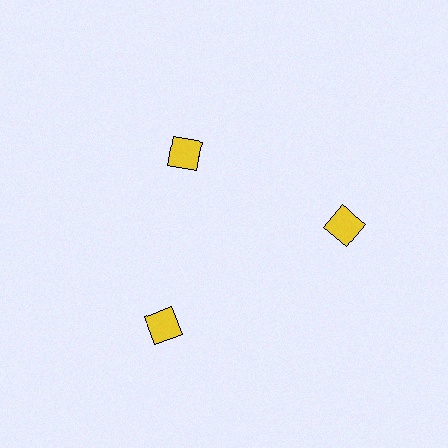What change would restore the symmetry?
The symmetry would be restored by moving it outward, back onto the ring so that all 3 squares sit at equal angles and equal distance from the center.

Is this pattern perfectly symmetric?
No. The 3 yellow squares are arranged in a ring, but one element near the 11 o'clock position is pulled inward toward the center, breaking the 3-fold rotational symmetry.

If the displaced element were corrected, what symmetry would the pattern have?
It would have 3-fold rotational symmetry — the pattern would map onto itself every 120 degrees.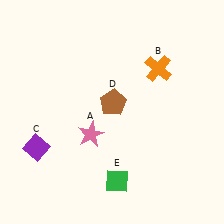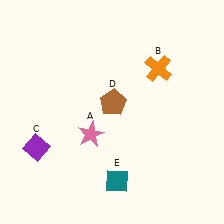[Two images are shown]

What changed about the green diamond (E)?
In Image 1, E is green. In Image 2, it changed to teal.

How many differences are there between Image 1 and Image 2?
There is 1 difference between the two images.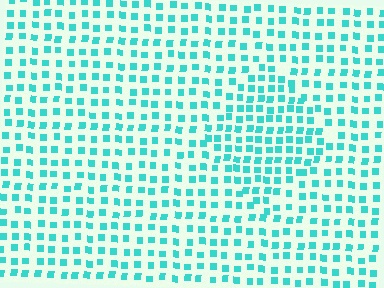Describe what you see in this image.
The image contains small cyan elements arranged at two different densities. A diamond-shaped region is visible where the elements are more densely packed than the surrounding area.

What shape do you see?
I see a diamond.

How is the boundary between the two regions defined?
The boundary is defined by a change in element density (approximately 1.5x ratio). All elements are the same color, size, and shape.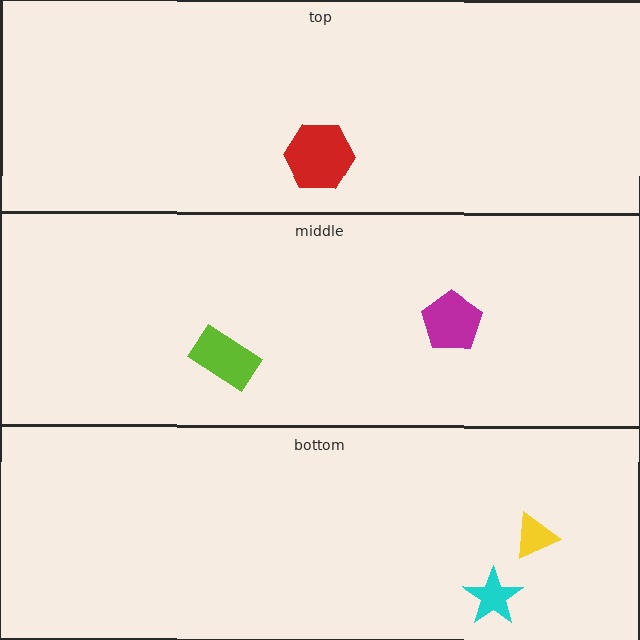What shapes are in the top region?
The red hexagon.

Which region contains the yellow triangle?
The bottom region.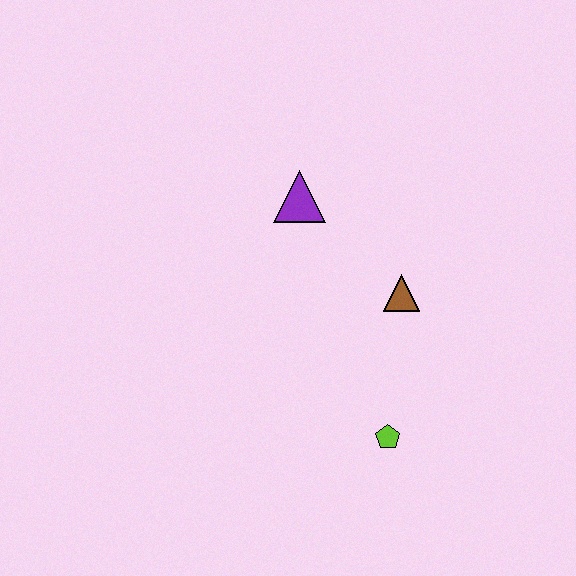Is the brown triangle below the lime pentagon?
No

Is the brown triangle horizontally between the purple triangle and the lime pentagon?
No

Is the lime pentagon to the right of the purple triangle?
Yes